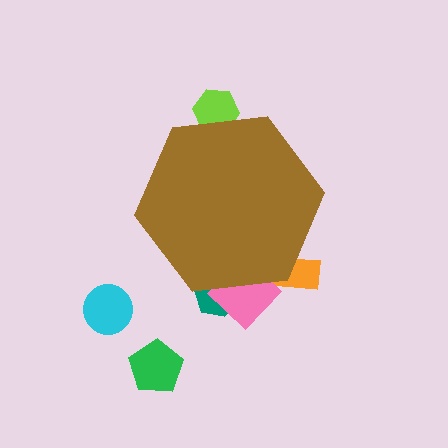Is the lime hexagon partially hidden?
Yes, the lime hexagon is partially hidden behind the brown hexagon.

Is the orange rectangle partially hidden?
Yes, the orange rectangle is partially hidden behind the brown hexagon.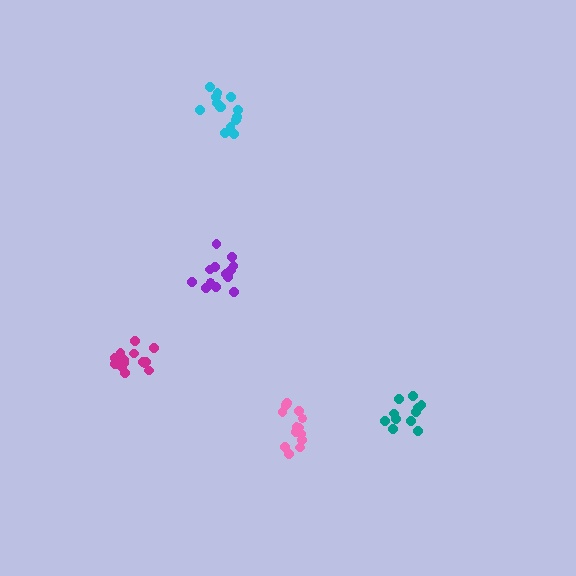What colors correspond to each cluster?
The clusters are colored: teal, purple, pink, cyan, magenta.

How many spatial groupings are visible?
There are 5 spatial groupings.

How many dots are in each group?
Group 1: 11 dots, Group 2: 13 dots, Group 3: 13 dots, Group 4: 14 dots, Group 5: 16 dots (67 total).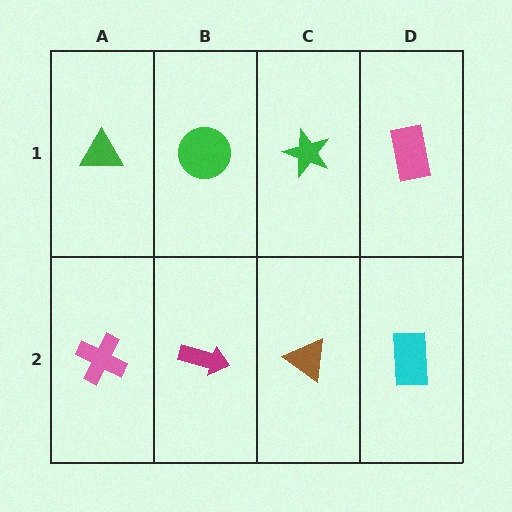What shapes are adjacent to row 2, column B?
A green circle (row 1, column B), a pink cross (row 2, column A), a brown triangle (row 2, column C).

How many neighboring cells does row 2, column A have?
2.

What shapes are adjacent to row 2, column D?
A pink rectangle (row 1, column D), a brown triangle (row 2, column C).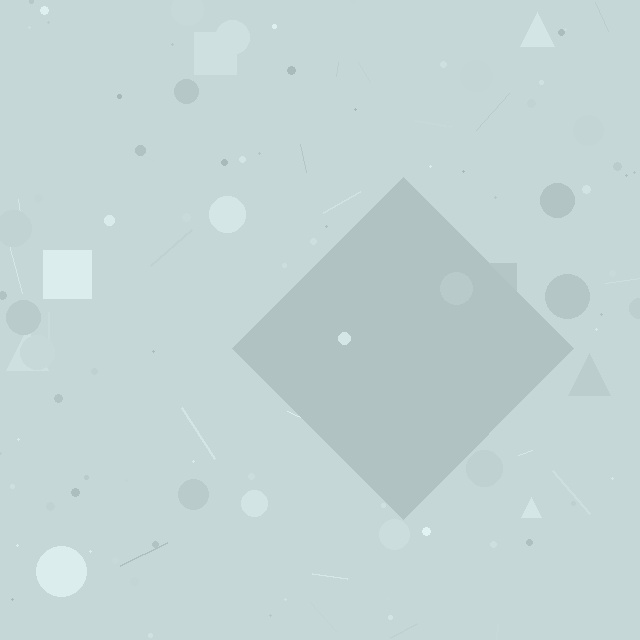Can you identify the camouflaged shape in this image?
The camouflaged shape is a diamond.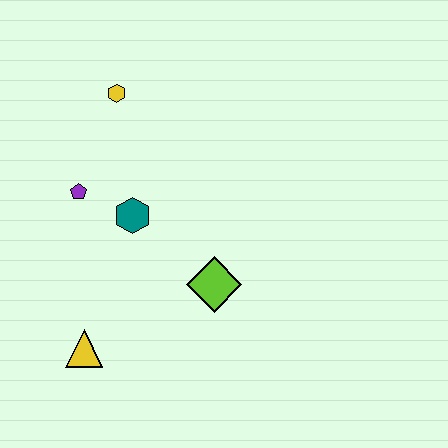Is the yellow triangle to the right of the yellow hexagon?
No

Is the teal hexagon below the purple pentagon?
Yes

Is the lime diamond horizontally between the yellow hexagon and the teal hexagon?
No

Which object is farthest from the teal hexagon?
The yellow triangle is farthest from the teal hexagon.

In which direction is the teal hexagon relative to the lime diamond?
The teal hexagon is to the left of the lime diamond.